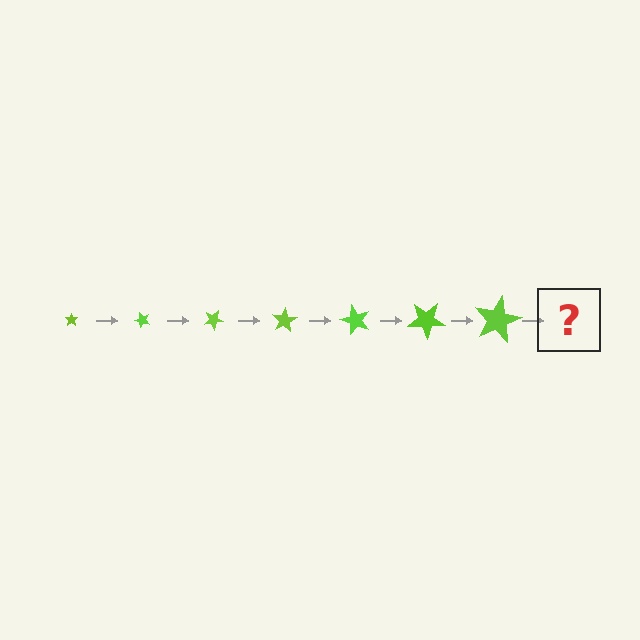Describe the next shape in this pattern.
It should be a star, larger than the previous one and rotated 350 degrees from the start.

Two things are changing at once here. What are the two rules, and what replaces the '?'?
The two rules are that the star grows larger each step and it rotates 50 degrees each step. The '?' should be a star, larger than the previous one and rotated 350 degrees from the start.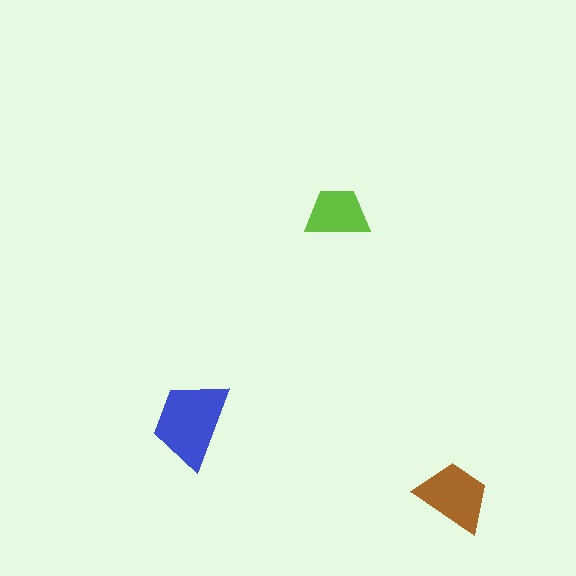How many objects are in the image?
There are 3 objects in the image.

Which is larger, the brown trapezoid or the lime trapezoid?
The brown one.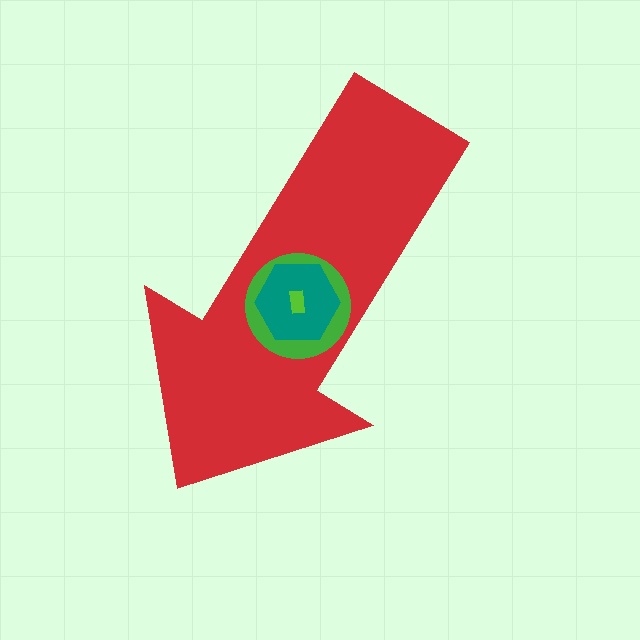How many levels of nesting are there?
4.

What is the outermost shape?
The red arrow.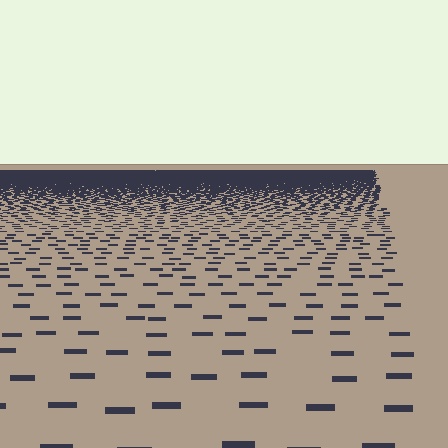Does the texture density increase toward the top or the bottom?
Density increases toward the top.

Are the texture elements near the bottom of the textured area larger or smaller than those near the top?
Larger. Near the bottom, elements are closer to the viewer and appear at a bigger on-screen size.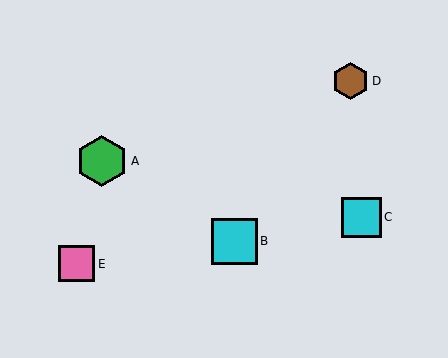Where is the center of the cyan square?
The center of the cyan square is at (361, 217).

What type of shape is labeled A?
Shape A is a green hexagon.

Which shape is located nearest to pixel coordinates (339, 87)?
The brown hexagon (labeled D) at (350, 81) is nearest to that location.